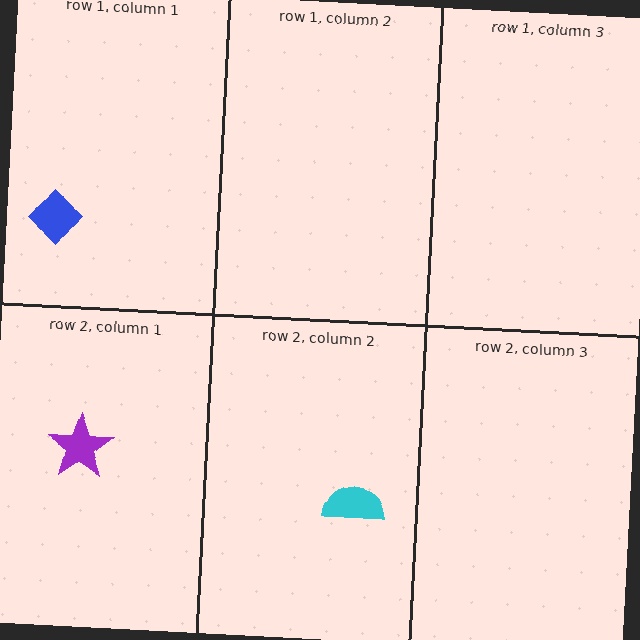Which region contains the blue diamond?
The row 1, column 1 region.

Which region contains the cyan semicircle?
The row 2, column 2 region.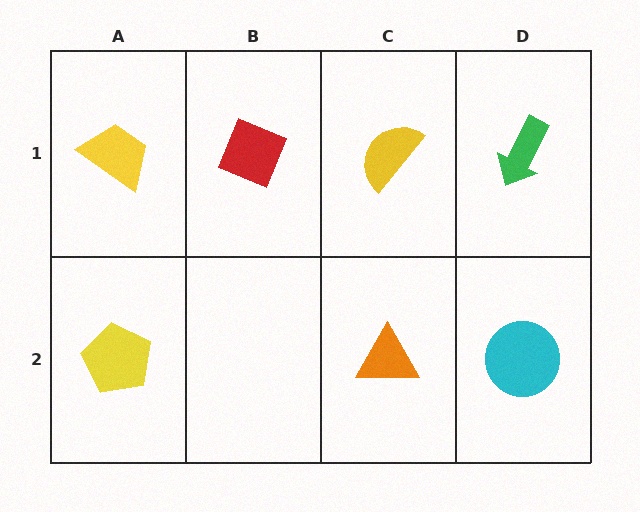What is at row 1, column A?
A yellow trapezoid.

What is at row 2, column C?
An orange triangle.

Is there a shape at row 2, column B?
No, that cell is empty.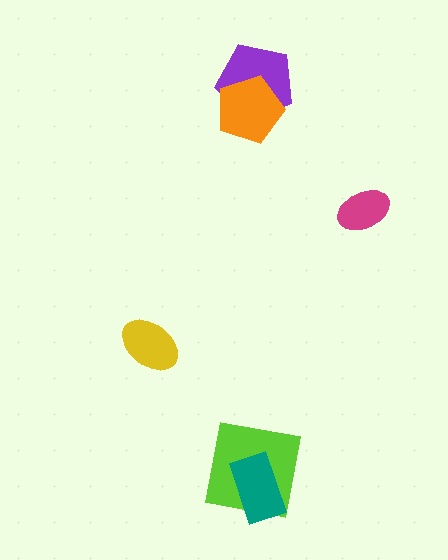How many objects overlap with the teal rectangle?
1 object overlaps with the teal rectangle.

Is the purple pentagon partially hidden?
Yes, it is partially covered by another shape.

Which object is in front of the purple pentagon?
The orange pentagon is in front of the purple pentagon.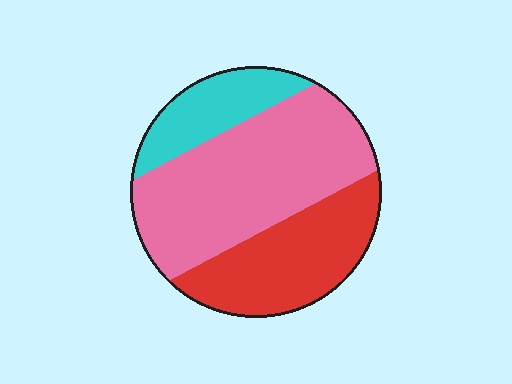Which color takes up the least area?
Cyan, at roughly 15%.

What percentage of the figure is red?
Red covers around 30% of the figure.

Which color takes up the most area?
Pink, at roughly 50%.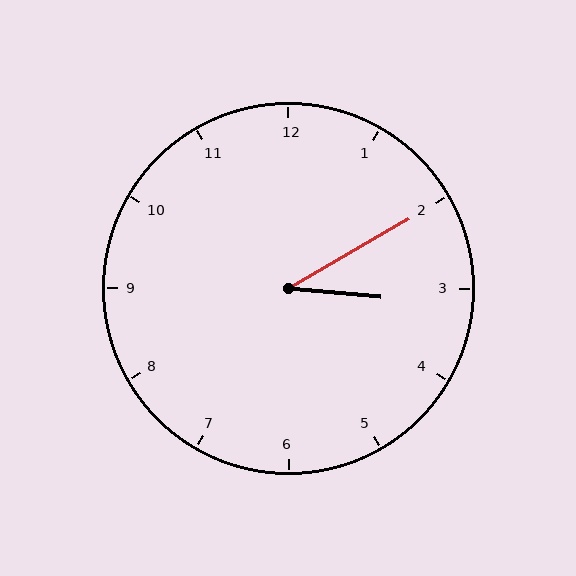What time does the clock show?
3:10.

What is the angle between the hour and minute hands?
Approximately 35 degrees.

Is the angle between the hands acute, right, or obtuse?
It is acute.